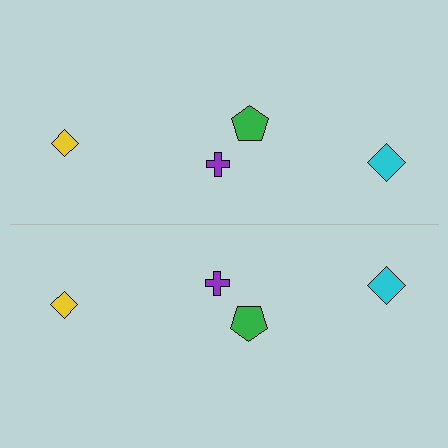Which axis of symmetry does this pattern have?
The pattern has a horizontal axis of symmetry running through the center of the image.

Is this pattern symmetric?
Yes, this pattern has bilateral (reflection) symmetry.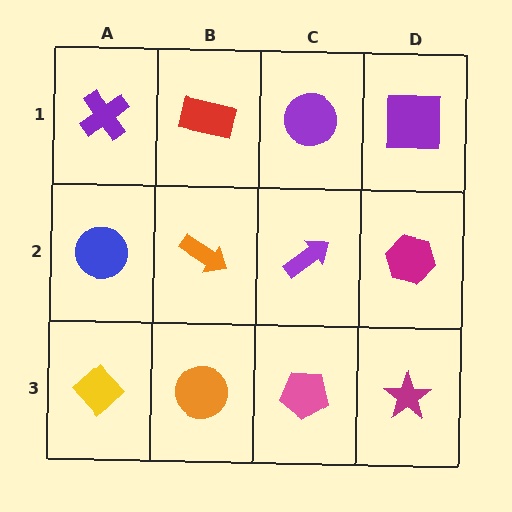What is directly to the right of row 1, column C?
A purple square.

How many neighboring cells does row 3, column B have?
3.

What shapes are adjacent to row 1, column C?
A purple arrow (row 2, column C), a red rectangle (row 1, column B), a purple square (row 1, column D).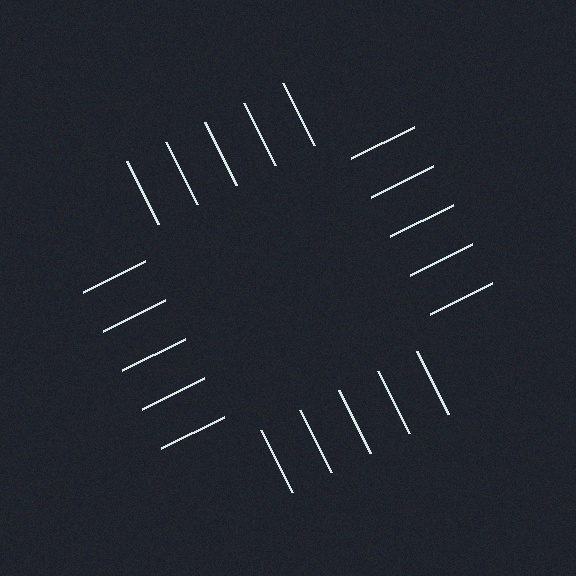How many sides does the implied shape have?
4 sides — the line-ends trace a square.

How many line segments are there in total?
20 — 5 along each of the 4 edges.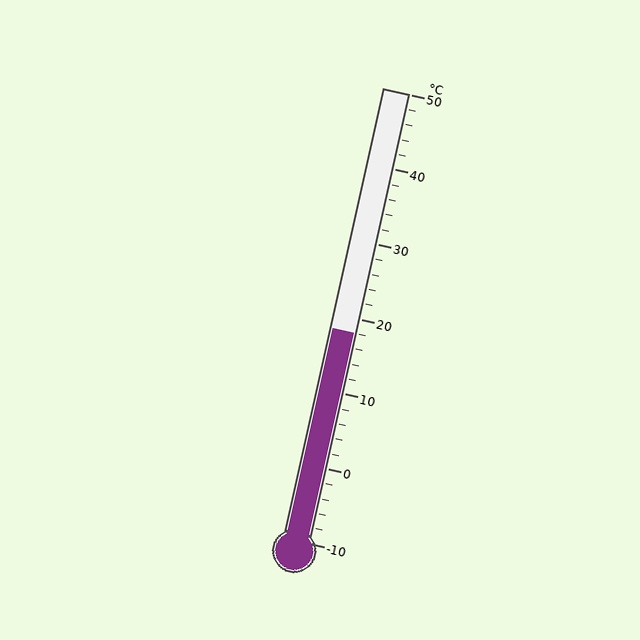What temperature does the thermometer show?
The thermometer shows approximately 18°C.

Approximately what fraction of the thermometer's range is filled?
The thermometer is filled to approximately 45% of its range.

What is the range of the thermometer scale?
The thermometer scale ranges from -10°C to 50°C.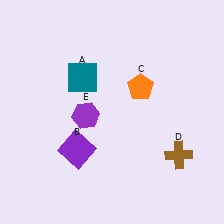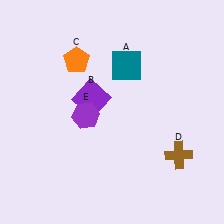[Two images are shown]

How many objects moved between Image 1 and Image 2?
3 objects moved between the two images.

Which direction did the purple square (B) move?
The purple square (B) moved up.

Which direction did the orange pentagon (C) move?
The orange pentagon (C) moved left.